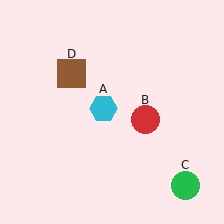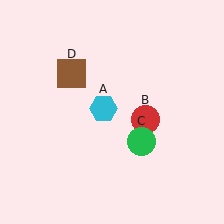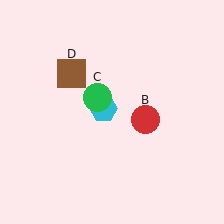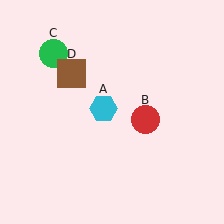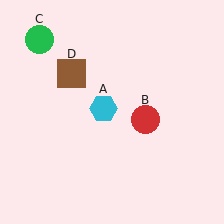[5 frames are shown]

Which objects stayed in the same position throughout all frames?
Cyan hexagon (object A) and red circle (object B) and brown square (object D) remained stationary.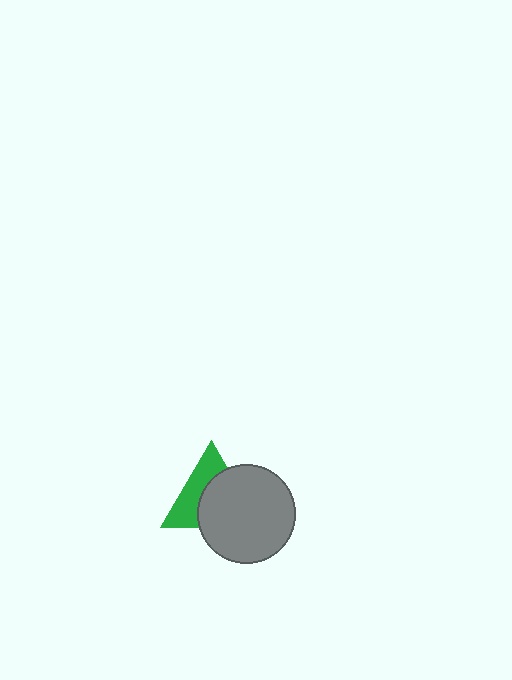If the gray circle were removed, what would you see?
You would see the complete green triangle.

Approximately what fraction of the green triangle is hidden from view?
Roughly 55% of the green triangle is hidden behind the gray circle.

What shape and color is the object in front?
The object in front is a gray circle.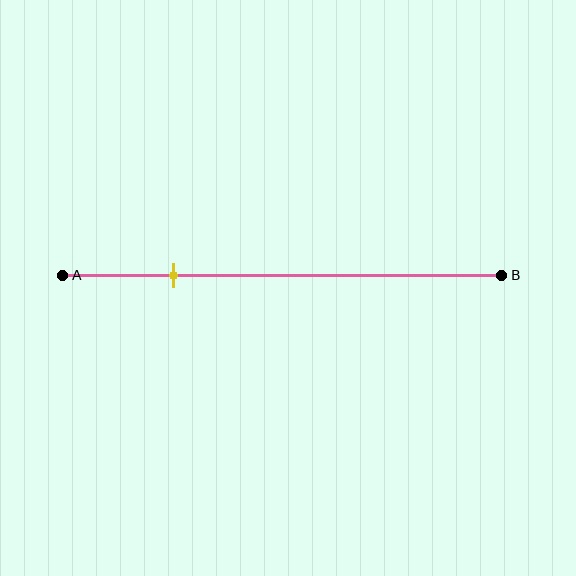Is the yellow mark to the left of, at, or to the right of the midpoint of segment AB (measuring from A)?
The yellow mark is to the left of the midpoint of segment AB.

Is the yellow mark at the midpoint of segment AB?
No, the mark is at about 25% from A, not at the 50% midpoint.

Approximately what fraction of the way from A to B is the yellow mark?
The yellow mark is approximately 25% of the way from A to B.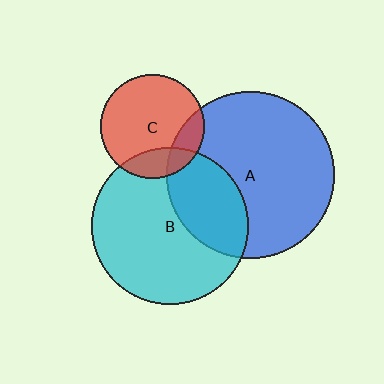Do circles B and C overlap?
Yes.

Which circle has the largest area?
Circle A (blue).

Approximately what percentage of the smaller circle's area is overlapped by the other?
Approximately 20%.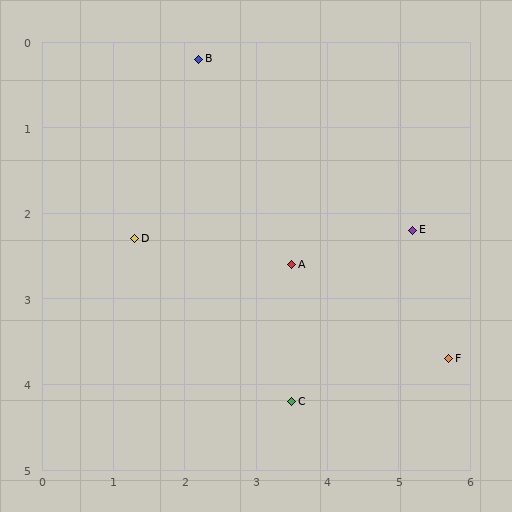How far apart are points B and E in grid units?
Points B and E are about 3.6 grid units apart.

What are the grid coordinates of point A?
Point A is at approximately (3.5, 2.6).